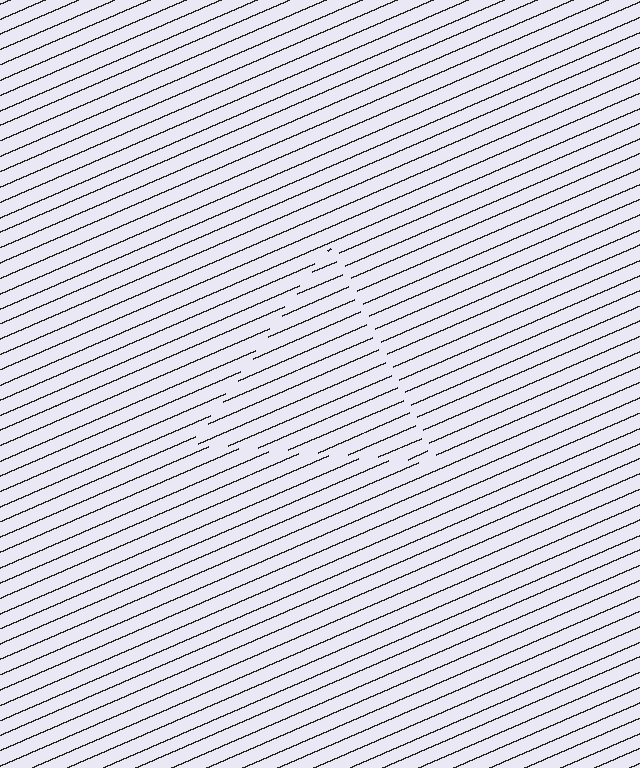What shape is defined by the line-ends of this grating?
An illusory triangle. The interior of the shape contains the same grating, shifted by half a period — the contour is defined by the phase discontinuity where line-ends from the inner and outer gratings abut.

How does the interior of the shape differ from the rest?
The interior of the shape contains the same grating, shifted by half a period — the contour is defined by the phase discontinuity where line-ends from the inner and outer gratings abut.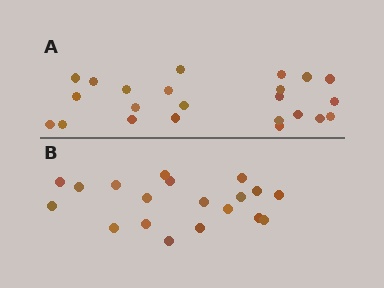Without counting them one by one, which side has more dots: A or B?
Region A (the top region) has more dots.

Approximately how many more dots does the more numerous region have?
Region A has about 4 more dots than region B.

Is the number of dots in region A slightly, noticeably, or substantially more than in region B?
Region A has only slightly more — the two regions are fairly close. The ratio is roughly 1.2 to 1.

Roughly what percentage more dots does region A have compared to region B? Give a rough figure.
About 20% more.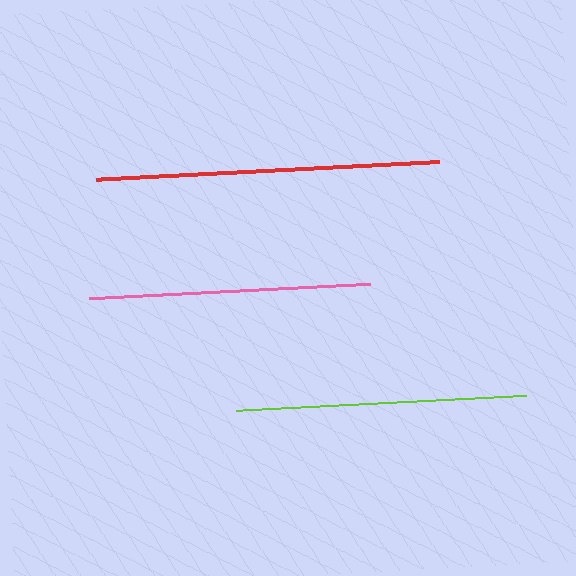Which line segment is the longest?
The red line is the longest at approximately 344 pixels.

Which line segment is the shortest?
The pink line is the shortest at approximately 280 pixels.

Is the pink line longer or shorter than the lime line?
The lime line is longer than the pink line.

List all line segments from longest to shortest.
From longest to shortest: red, lime, pink.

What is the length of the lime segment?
The lime segment is approximately 290 pixels long.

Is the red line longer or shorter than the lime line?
The red line is longer than the lime line.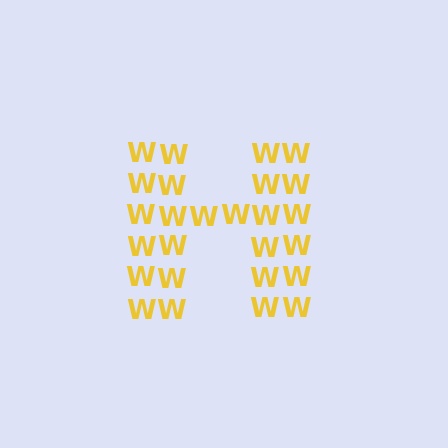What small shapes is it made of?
It is made of small letter W's.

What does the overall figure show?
The overall figure shows the letter H.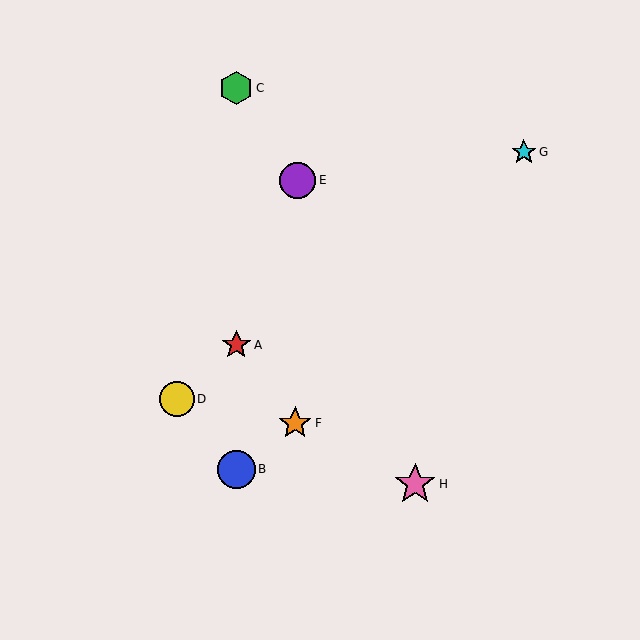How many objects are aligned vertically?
3 objects (A, B, C) are aligned vertically.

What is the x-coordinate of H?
Object H is at x≈415.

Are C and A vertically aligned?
Yes, both are at x≈236.